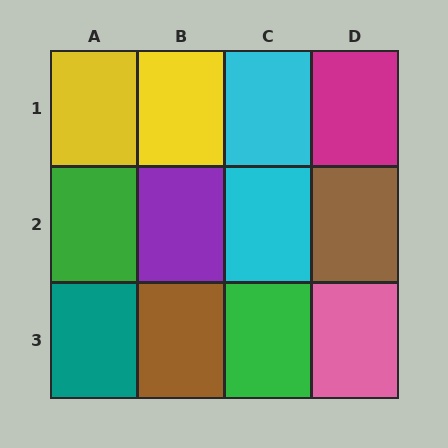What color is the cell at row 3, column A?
Teal.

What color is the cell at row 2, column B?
Purple.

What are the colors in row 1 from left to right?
Yellow, yellow, cyan, magenta.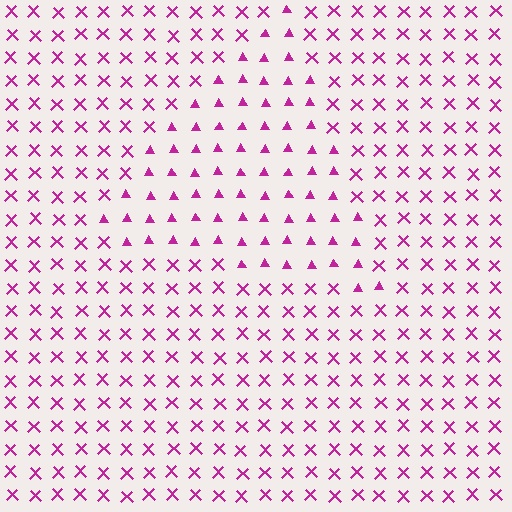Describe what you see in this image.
The image is filled with small magenta elements arranged in a uniform grid. A triangle-shaped region contains triangles, while the surrounding area contains X marks. The boundary is defined purely by the change in element shape.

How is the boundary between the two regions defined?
The boundary is defined by a change in element shape: triangles inside vs. X marks outside. All elements share the same color and spacing.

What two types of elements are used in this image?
The image uses triangles inside the triangle region and X marks outside it.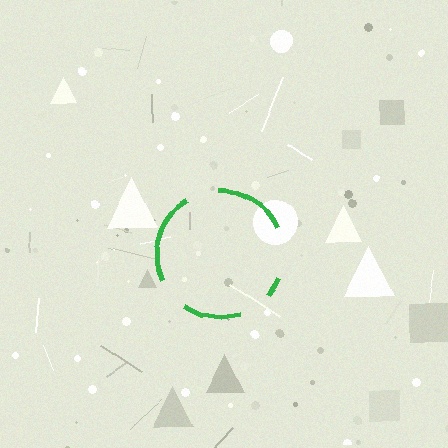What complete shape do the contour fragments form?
The contour fragments form a circle.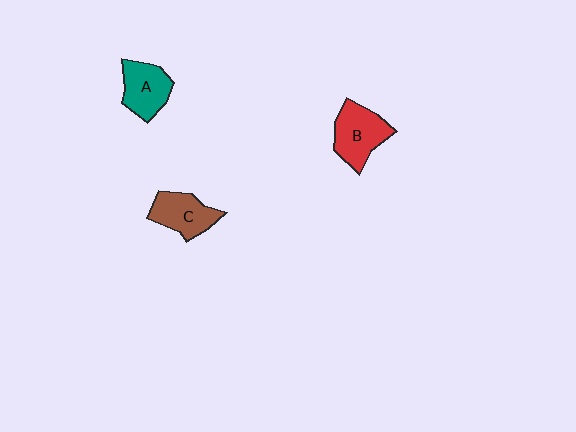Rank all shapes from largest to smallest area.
From largest to smallest: B (red), A (teal), C (brown).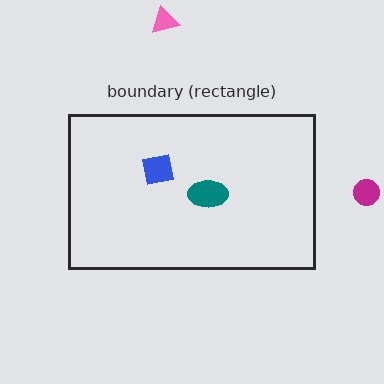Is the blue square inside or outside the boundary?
Inside.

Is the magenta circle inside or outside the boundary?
Outside.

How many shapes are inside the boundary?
2 inside, 2 outside.